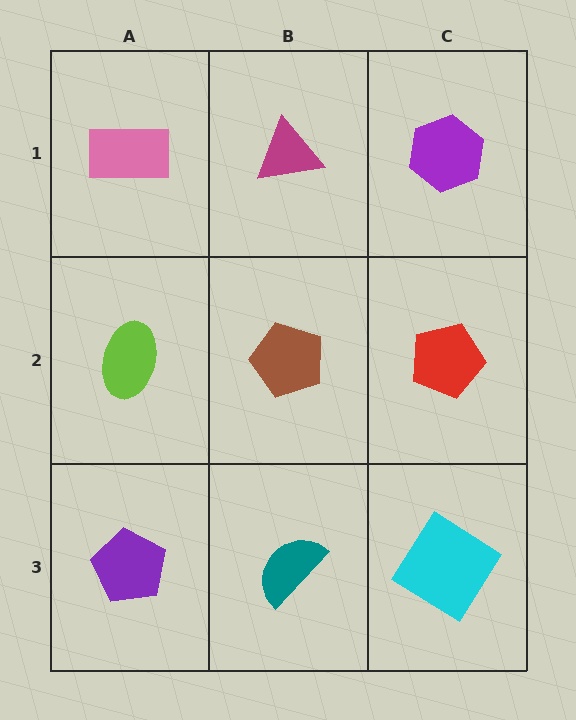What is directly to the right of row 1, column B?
A purple hexagon.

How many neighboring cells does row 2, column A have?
3.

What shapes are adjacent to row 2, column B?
A magenta triangle (row 1, column B), a teal semicircle (row 3, column B), a lime ellipse (row 2, column A), a red pentagon (row 2, column C).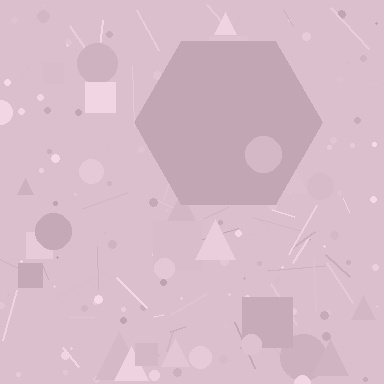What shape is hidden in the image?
A hexagon is hidden in the image.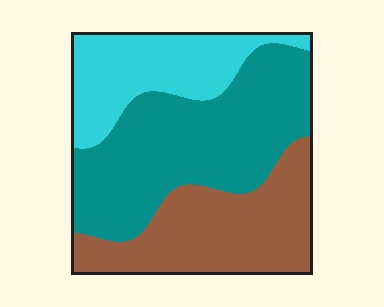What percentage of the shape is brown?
Brown covers around 30% of the shape.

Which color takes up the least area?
Cyan, at roughly 25%.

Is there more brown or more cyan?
Brown.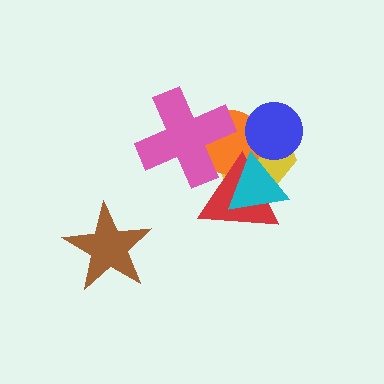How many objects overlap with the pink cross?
3 objects overlap with the pink cross.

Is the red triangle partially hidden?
Yes, it is partially covered by another shape.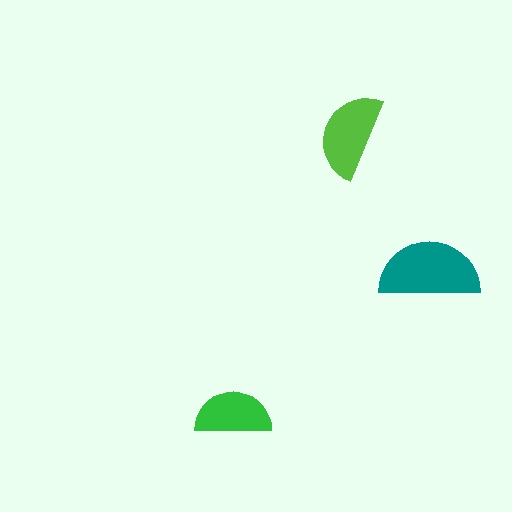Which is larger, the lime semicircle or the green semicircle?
The lime one.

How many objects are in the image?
There are 3 objects in the image.